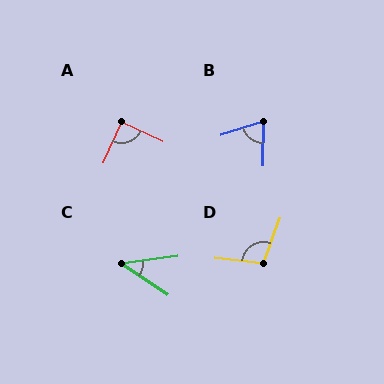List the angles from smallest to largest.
C (41°), B (72°), A (89°), D (103°).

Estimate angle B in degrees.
Approximately 72 degrees.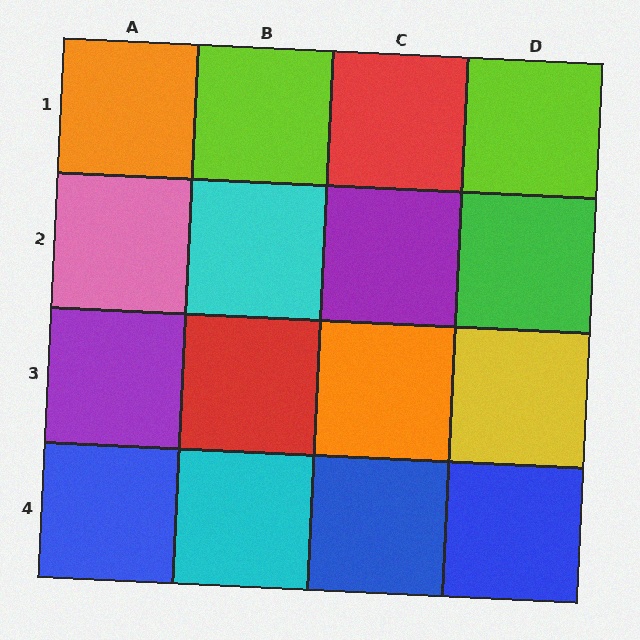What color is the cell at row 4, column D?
Blue.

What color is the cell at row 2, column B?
Cyan.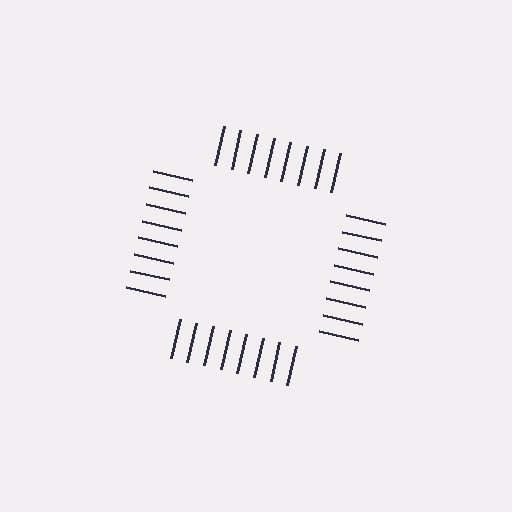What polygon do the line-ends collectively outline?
An illusory square — the line segments terminate on its edges but no continuous stroke is drawn.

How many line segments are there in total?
32 — 8 along each of the 4 edges.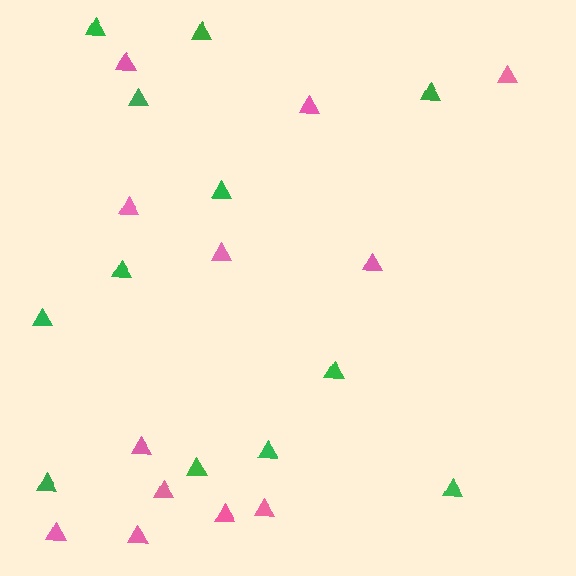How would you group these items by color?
There are 2 groups: one group of pink triangles (12) and one group of green triangles (12).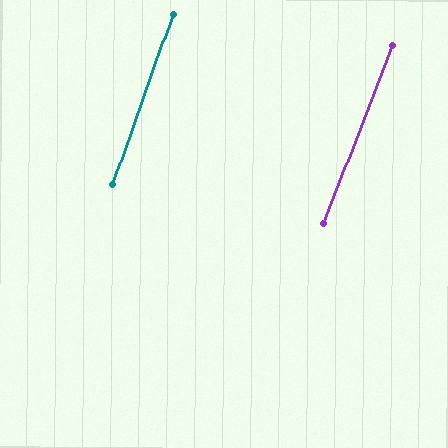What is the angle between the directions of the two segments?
Approximately 2 degrees.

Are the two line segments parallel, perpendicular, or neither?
Parallel — their directions differ by only 1.9°.